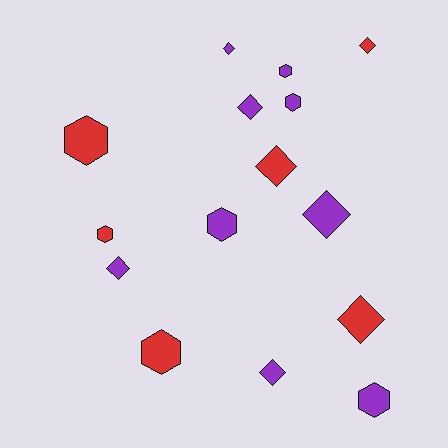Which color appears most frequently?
Purple, with 9 objects.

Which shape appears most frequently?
Diamond, with 8 objects.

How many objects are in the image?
There are 15 objects.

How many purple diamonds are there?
There are 5 purple diamonds.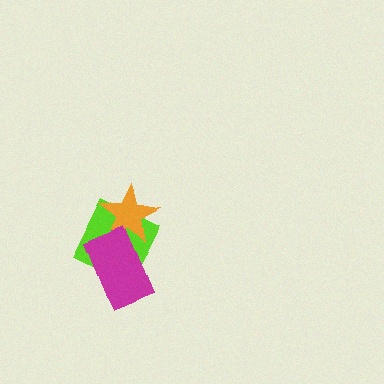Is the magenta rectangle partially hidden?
No, no other shape covers it.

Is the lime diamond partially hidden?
Yes, it is partially covered by another shape.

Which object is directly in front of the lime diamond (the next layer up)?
The orange star is directly in front of the lime diamond.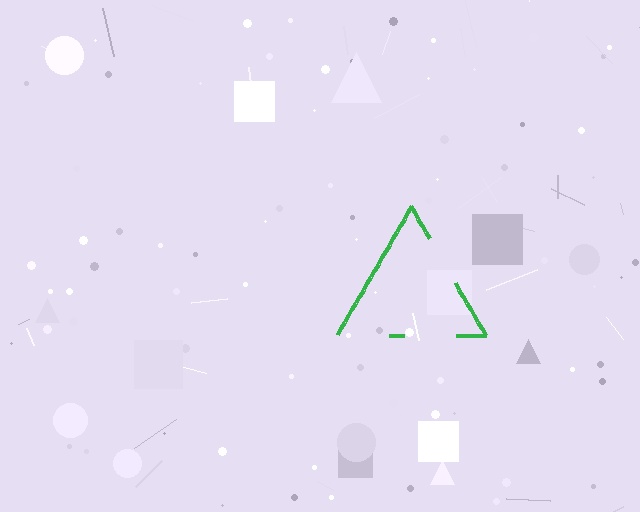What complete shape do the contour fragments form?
The contour fragments form a triangle.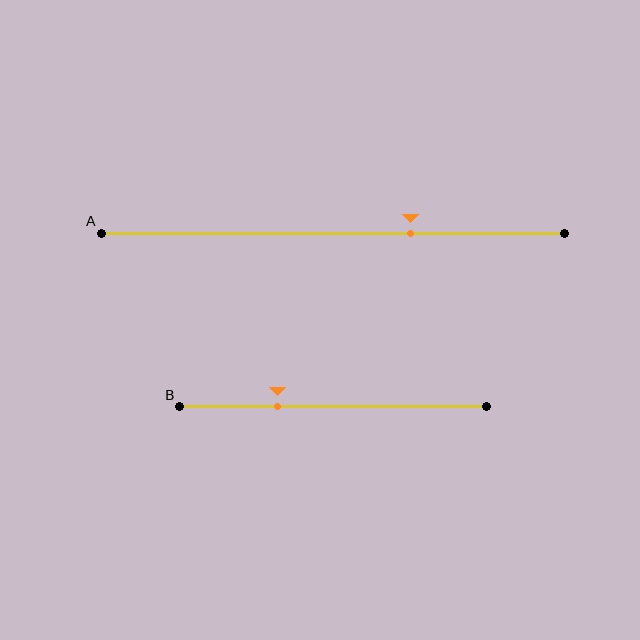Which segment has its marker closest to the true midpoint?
Segment A has its marker closest to the true midpoint.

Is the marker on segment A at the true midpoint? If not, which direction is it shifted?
No, the marker on segment A is shifted to the right by about 17% of the segment length.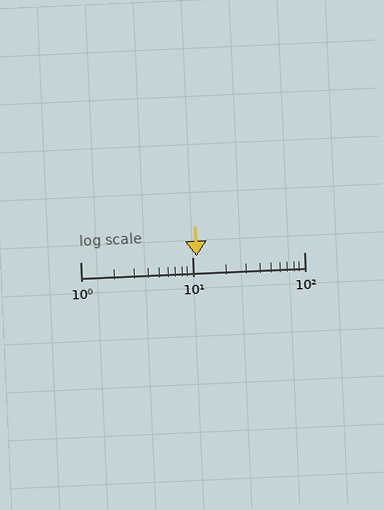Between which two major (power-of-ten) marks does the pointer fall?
The pointer is between 10 and 100.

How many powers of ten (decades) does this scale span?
The scale spans 2 decades, from 1 to 100.